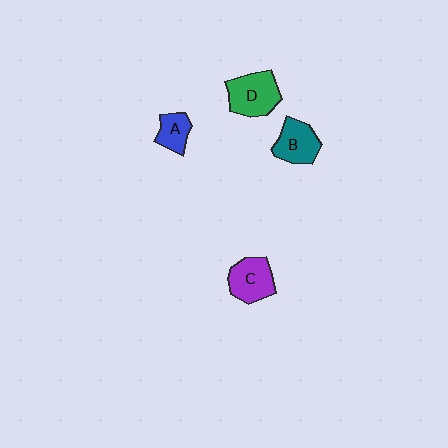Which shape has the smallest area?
Shape A (blue).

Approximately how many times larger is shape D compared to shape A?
Approximately 1.8 times.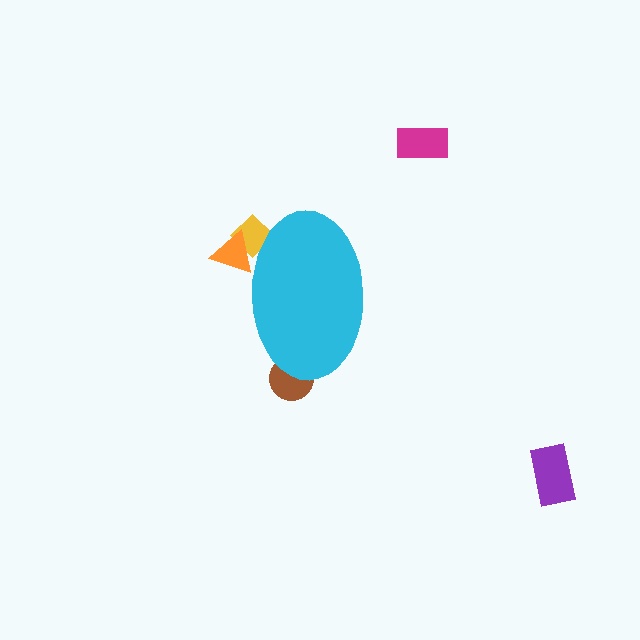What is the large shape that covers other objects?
A cyan ellipse.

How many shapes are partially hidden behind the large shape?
3 shapes are partially hidden.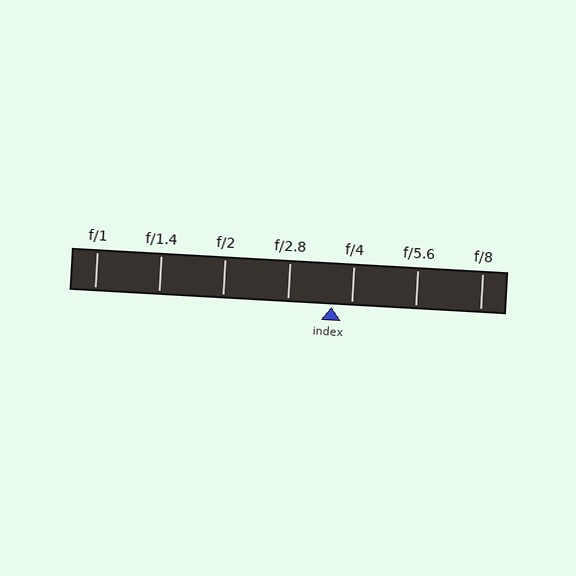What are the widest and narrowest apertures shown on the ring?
The widest aperture shown is f/1 and the narrowest is f/8.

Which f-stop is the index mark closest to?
The index mark is closest to f/4.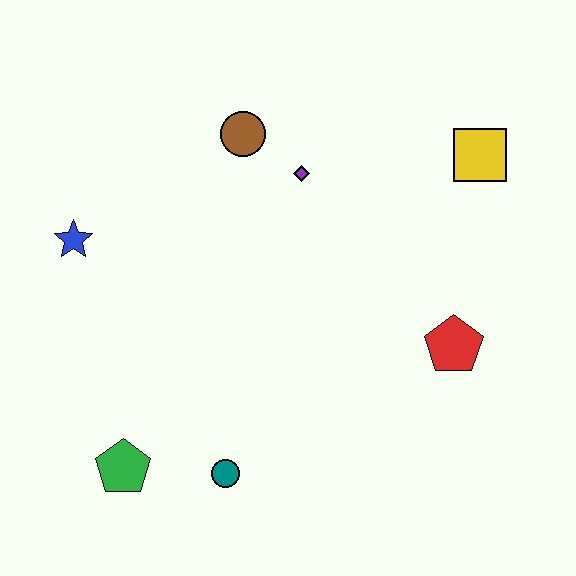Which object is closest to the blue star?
The brown circle is closest to the blue star.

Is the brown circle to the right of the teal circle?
Yes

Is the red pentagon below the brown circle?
Yes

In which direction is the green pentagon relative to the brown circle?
The green pentagon is below the brown circle.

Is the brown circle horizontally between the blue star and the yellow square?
Yes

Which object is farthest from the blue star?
The yellow square is farthest from the blue star.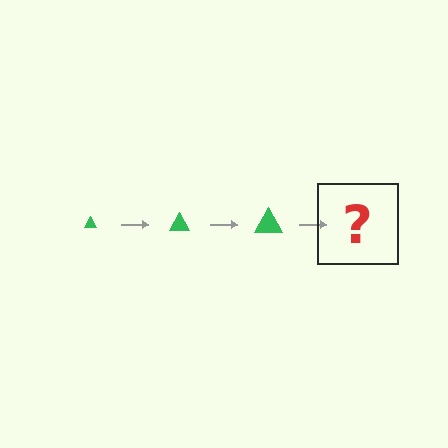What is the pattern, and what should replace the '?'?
The pattern is that the triangle gets progressively larger each step. The '?' should be a green triangle, larger than the previous one.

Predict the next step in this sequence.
The next step is a green triangle, larger than the previous one.